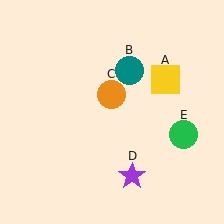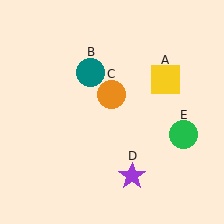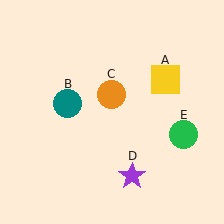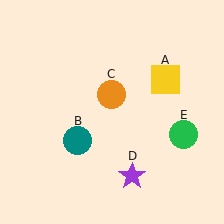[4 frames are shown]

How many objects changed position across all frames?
1 object changed position: teal circle (object B).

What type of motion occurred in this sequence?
The teal circle (object B) rotated counterclockwise around the center of the scene.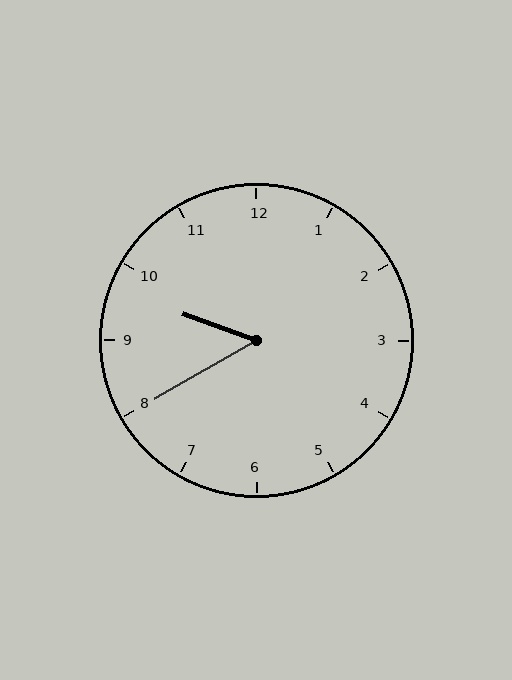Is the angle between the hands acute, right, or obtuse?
It is acute.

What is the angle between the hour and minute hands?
Approximately 50 degrees.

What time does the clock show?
9:40.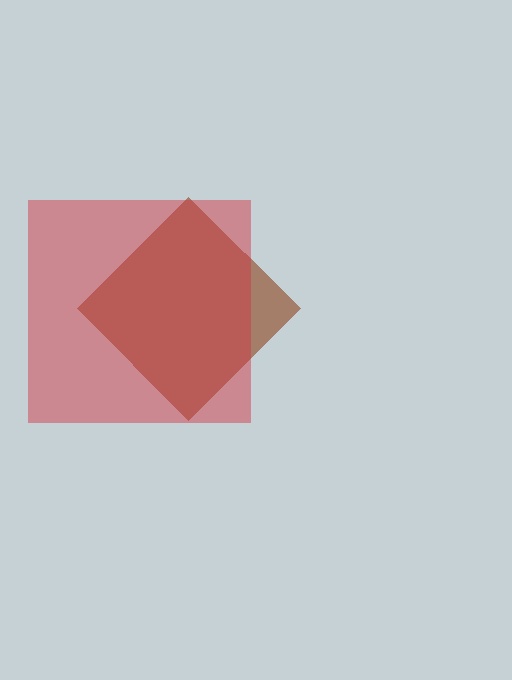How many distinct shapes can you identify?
There are 2 distinct shapes: a brown diamond, a red square.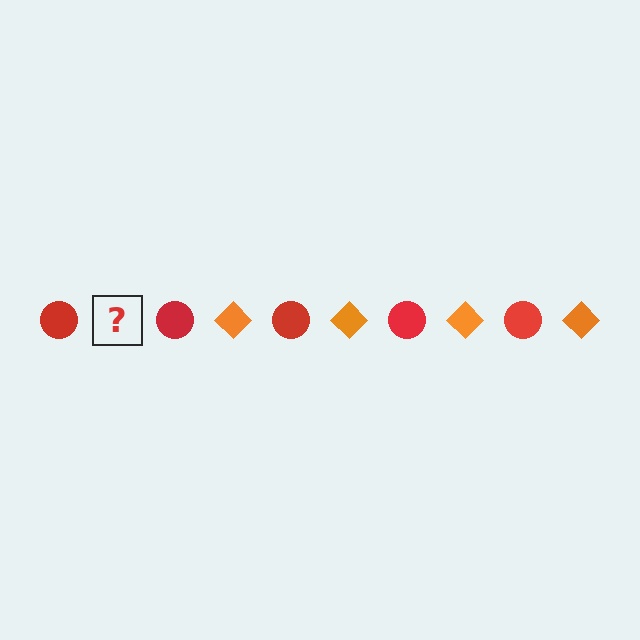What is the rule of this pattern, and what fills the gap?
The rule is that the pattern alternates between red circle and orange diamond. The gap should be filled with an orange diamond.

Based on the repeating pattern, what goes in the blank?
The blank should be an orange diamond.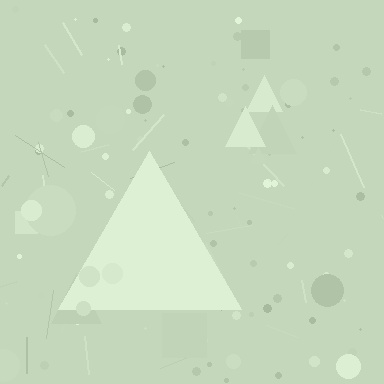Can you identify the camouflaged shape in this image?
The camouflaged shape is a triangle.